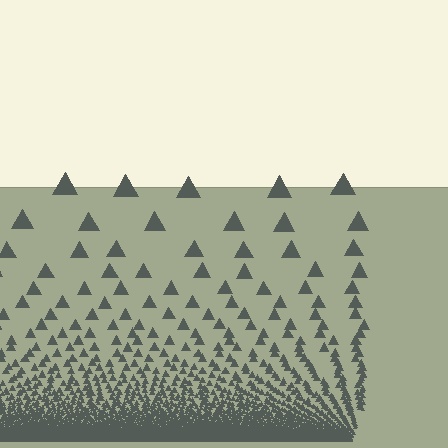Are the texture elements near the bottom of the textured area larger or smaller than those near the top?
Smaller. The gradient is inverted — elements near the bottom are smaller and denser.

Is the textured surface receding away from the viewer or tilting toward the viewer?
The surface appears to tilt toward the viewer. Texture elements get larger and sparser toward the top.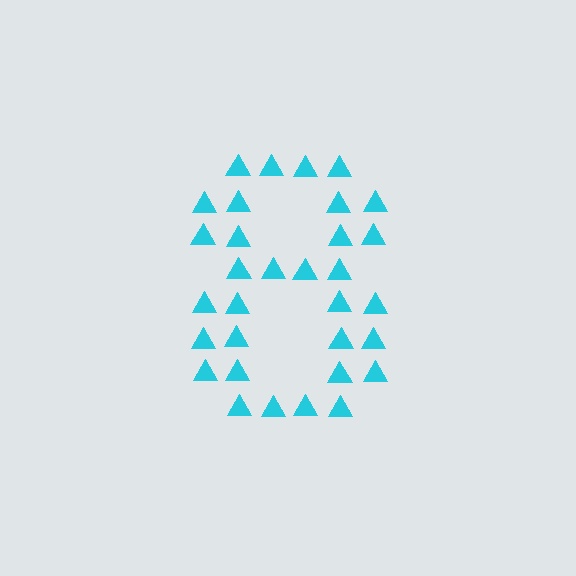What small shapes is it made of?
It is made of small triangles.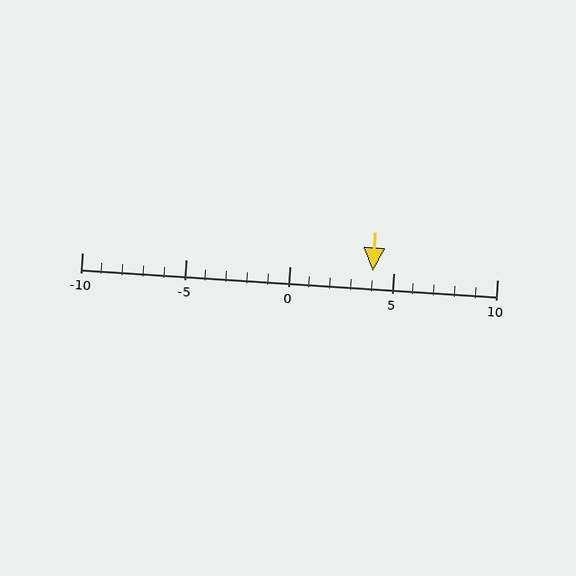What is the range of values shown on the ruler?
The ruler shows values from -10 to 10.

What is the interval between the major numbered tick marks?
The major tick marks are spaced 5 units apart.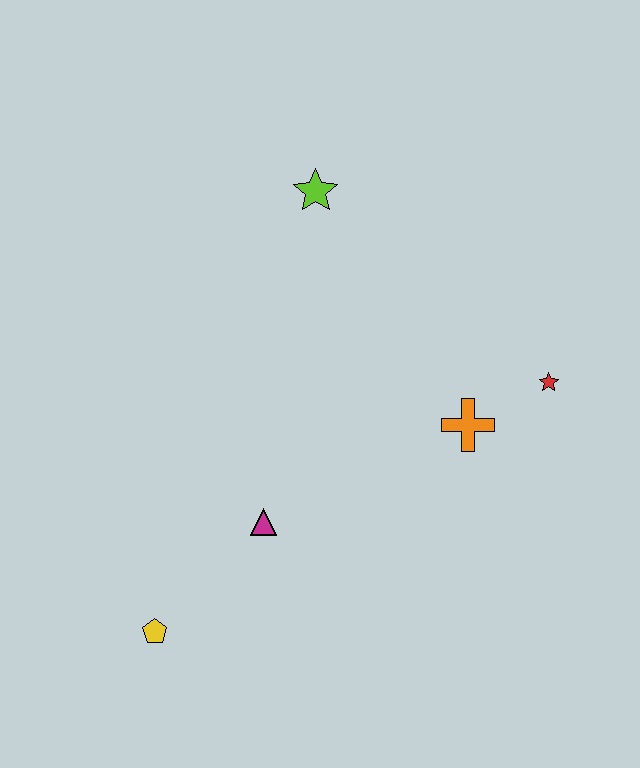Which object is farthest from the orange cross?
The yellow pentagon is farthest from the orange cross.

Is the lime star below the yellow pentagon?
No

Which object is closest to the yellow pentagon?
The magenta triangle is closest to the yellow pentagon.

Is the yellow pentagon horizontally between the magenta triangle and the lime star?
No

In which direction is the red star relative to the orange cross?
The red star is to the right of the orange cross.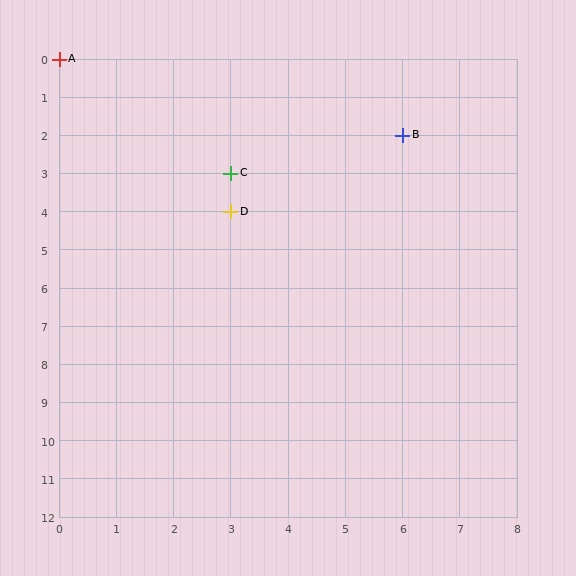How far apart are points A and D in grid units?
Points A and D are 3 columns and 4 rows apart (about 5.0 grid units diagonally).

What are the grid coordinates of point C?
Point C is at grid coordinates (3, 3).